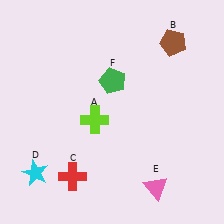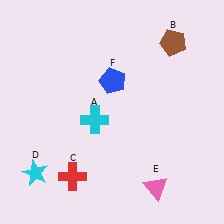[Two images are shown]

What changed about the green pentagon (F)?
In Image 1, F is green. In Image 2, it changed to blue.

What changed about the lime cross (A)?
In Image 1, A is lime. In Image 2, it changed to cyan.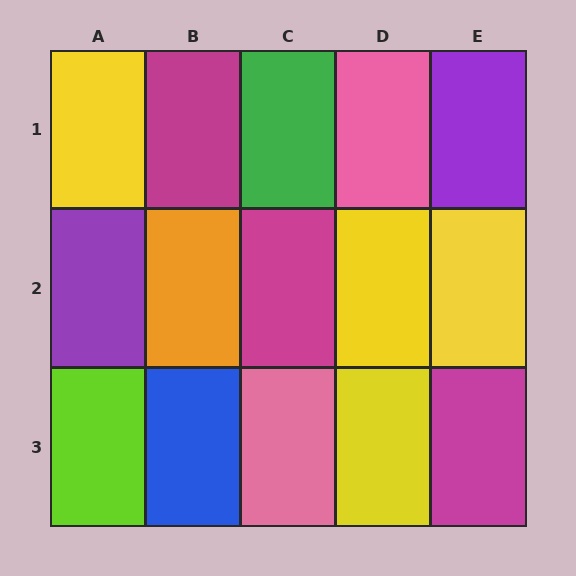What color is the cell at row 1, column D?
Pink.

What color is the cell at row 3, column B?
Blue.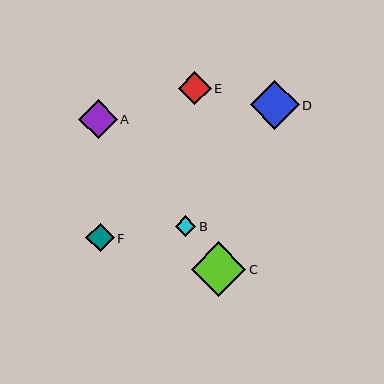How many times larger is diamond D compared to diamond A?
Diamond D is approximately 1.3 times the size of diamond A.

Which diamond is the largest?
Diamond C is the largest with a size of approximately 55 pixels.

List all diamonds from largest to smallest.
From largest to smallest: C, D, A, E, F, B.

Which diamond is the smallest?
Diamond B is the smallest with a size of approximately 21 pixels.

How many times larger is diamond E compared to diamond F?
Diamond E is approximately 1.2 times the size of diamond F.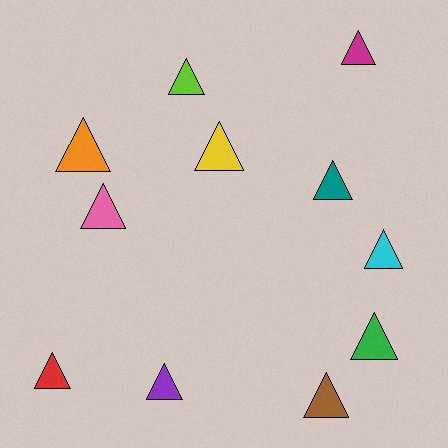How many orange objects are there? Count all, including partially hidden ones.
There is 1 orange object.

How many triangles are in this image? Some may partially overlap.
There are 11 triangles.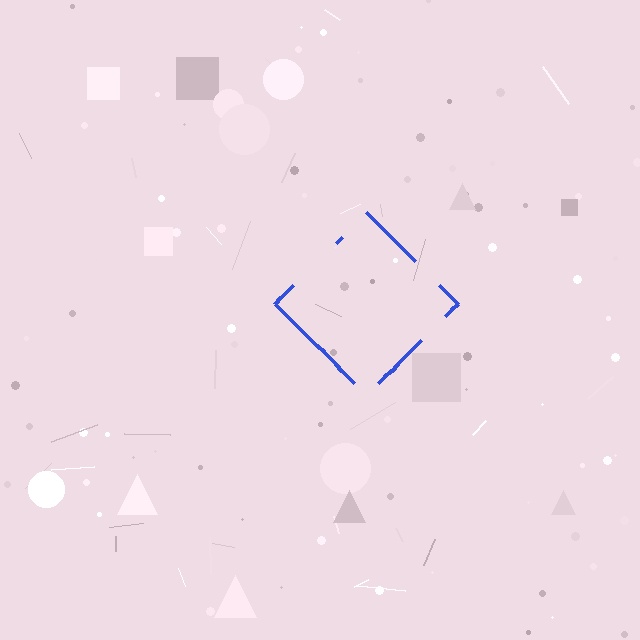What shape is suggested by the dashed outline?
The dashed outline suggests a diamond.